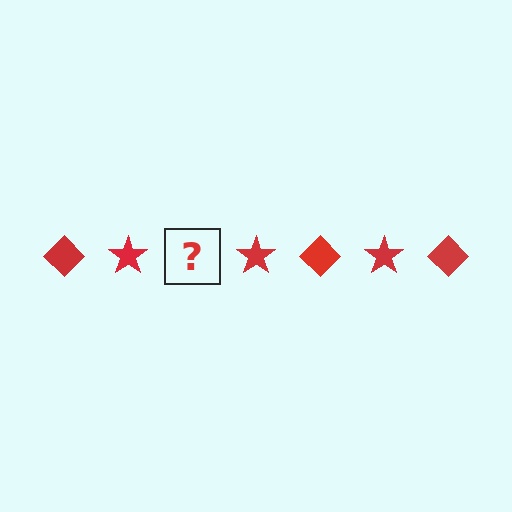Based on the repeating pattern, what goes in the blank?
The blank should be a red diamond.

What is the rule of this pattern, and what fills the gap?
The rule is that the pattern cycles through diamond, star shapes in red. The gap should be filled with a red diamond.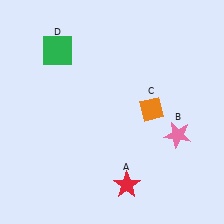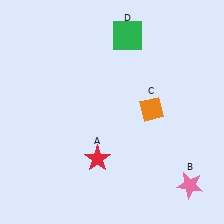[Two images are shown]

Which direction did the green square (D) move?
The green square (D) moved right.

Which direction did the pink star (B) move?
The pink star (B) moved down.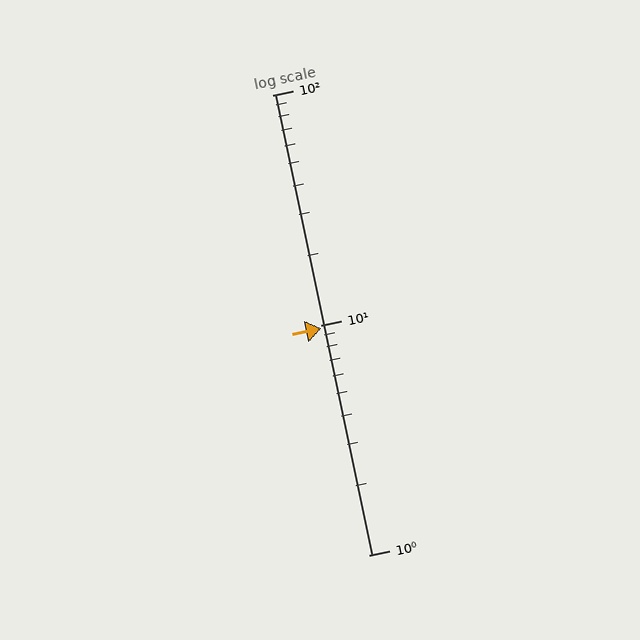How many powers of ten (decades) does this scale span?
The scale spans 2 decades, from 1 to 100.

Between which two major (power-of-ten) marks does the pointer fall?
The pointer is between 1 and 10.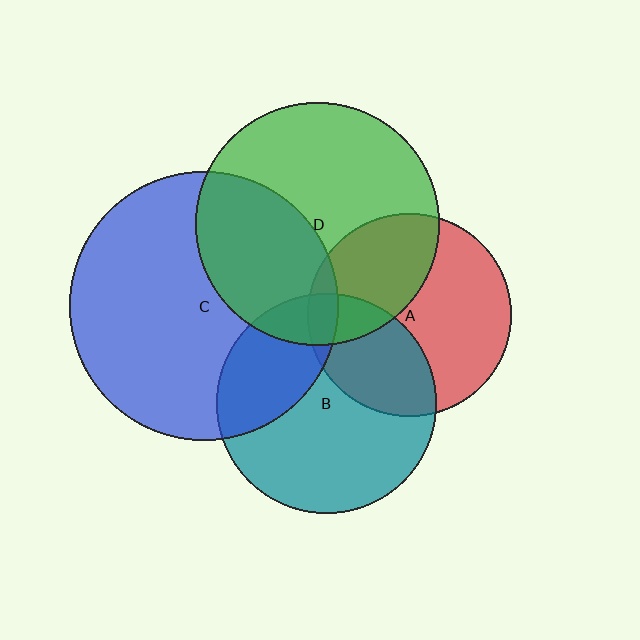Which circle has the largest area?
Circle C (blue).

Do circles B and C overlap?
Yes.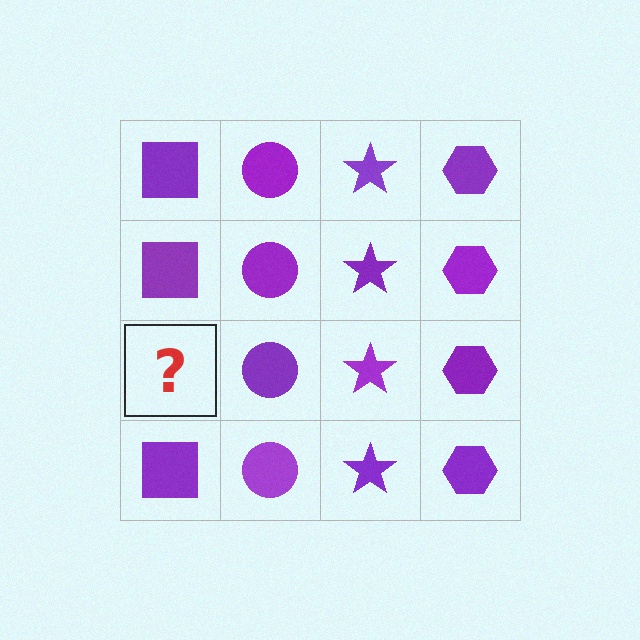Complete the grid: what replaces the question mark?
The question mark should be replaced with a purple square.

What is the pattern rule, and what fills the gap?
The rule is that each column has a consistent shape. The gap should be filled with a purple square.